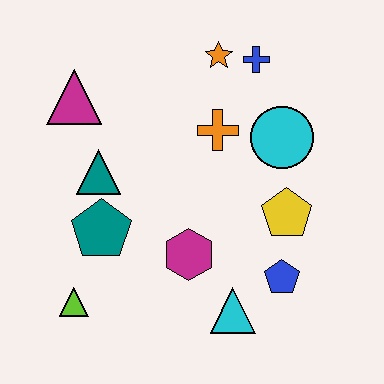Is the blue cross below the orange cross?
No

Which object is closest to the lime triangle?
The teal pentagon is closest to the lime triangle.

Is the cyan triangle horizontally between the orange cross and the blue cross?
Yes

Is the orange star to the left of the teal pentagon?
No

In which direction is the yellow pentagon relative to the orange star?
The yellow pentagon is below the orange star.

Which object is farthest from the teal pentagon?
The blue cross is farthest from the teal pentagon.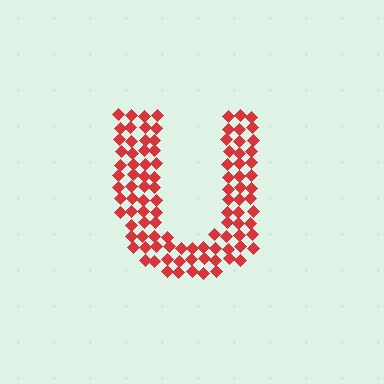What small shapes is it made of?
It is made of small diamonds.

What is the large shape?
The large shape is the letter U.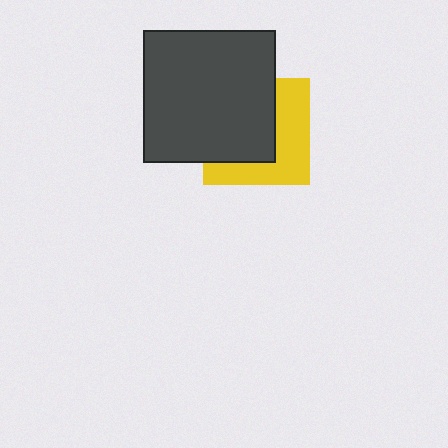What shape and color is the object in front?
The object in front is a dark gray square.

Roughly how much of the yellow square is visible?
About half of it is visible (roughly 46%).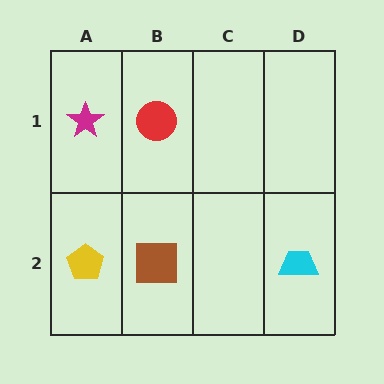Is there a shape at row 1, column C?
No, that cell is empty.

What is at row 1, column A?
A magenta star.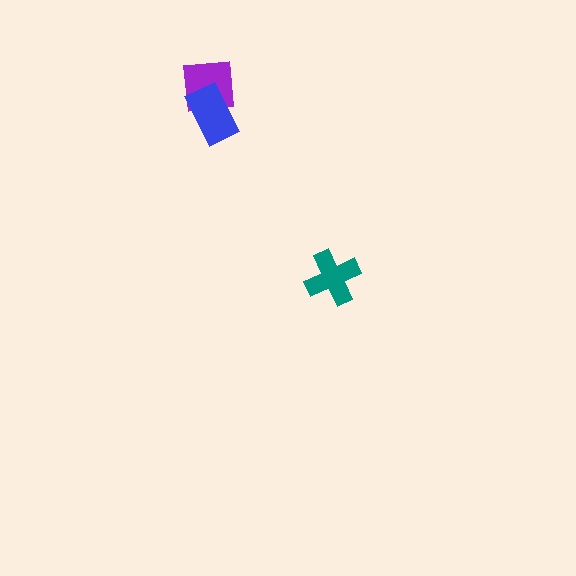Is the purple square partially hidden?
Yes, it is partially covered by another shape.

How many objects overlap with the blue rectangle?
1 object overlaps with the blue rectangle.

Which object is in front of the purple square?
The blue rectangle is in front of the purple square.